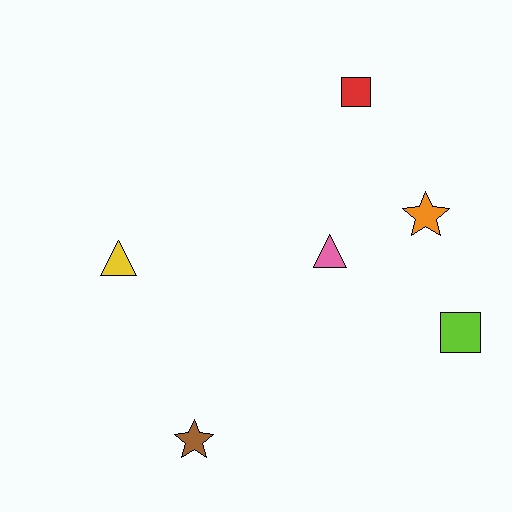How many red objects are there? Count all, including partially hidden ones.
There is 1 red object.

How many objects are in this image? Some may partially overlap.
There are 6 objects.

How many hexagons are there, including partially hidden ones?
There are no hexagons.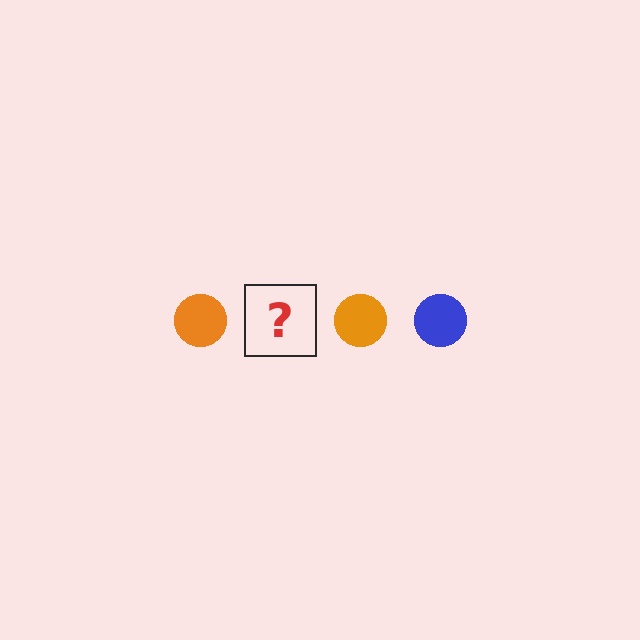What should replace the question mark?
The question mark should be replaced with a blue circle.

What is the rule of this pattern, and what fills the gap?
The rule is that the pattern cycles through orange, blue circles. The gap should be filled with a blue circle.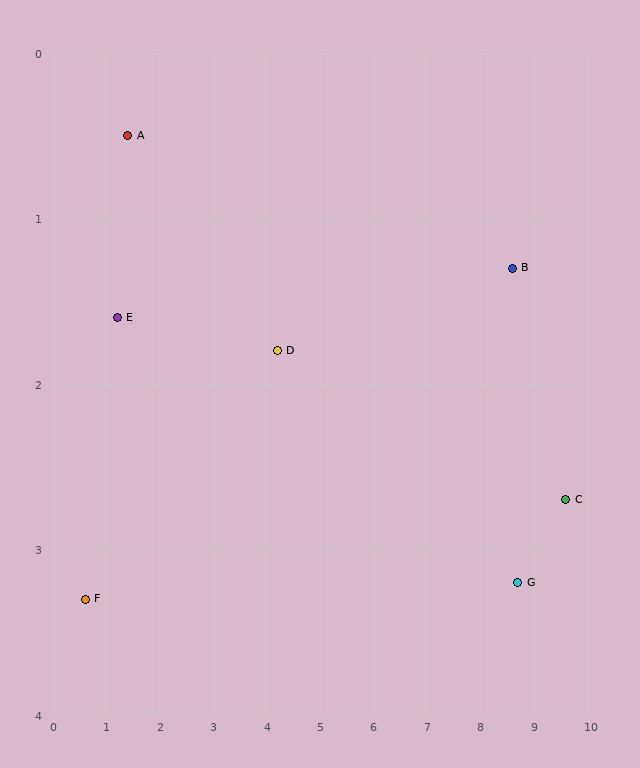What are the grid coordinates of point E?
Point E is at approximately (1.2, 1.6).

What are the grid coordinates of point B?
Point B is at approximately (8.6, 1.3).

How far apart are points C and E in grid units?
Points C and E are about 8.5 grid units apart.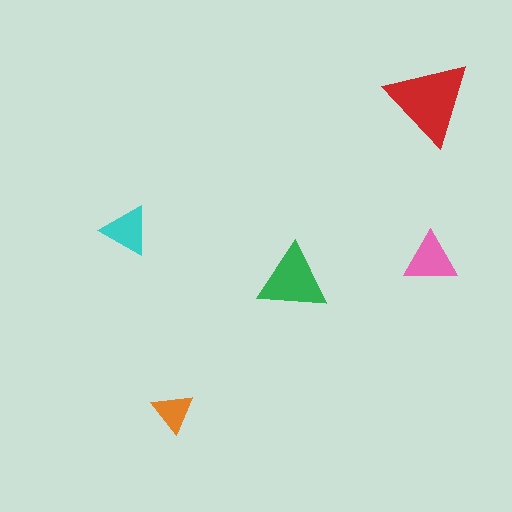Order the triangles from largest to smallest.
the red one, the green one, the pink one, the cyan one, the orange one.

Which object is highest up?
The red triangle is topmost.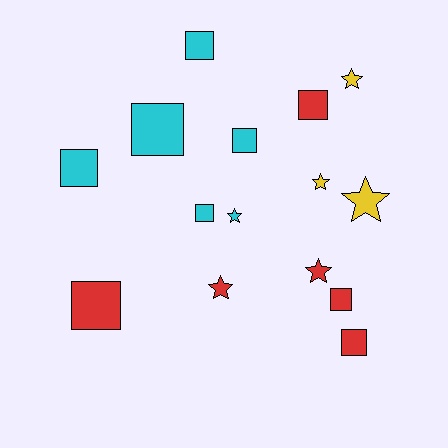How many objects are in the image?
There are 15 objects.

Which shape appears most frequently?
Square, with 9 objects.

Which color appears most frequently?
Red, with 6 objects.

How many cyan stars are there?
There is 1 cyan star.